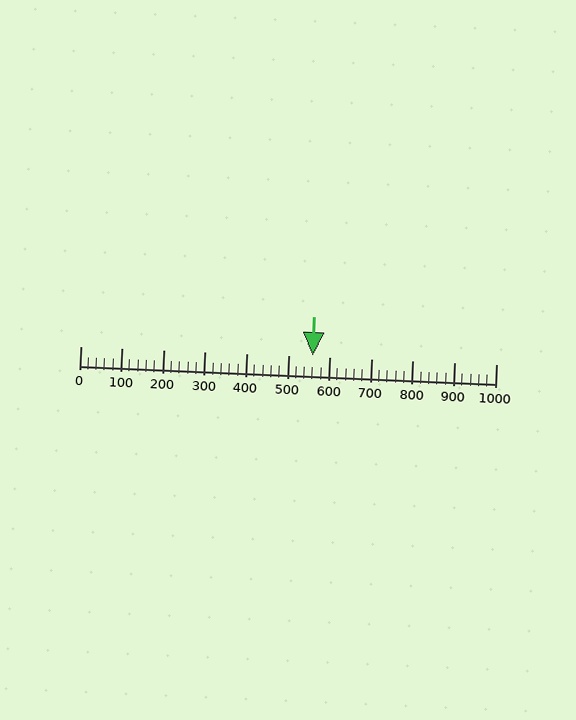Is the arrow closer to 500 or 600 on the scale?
The arrow is closer to 600.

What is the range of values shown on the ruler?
The ruler shows values from 0 to 1000.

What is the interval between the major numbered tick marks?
The major tick marks are spaced 100 units apart.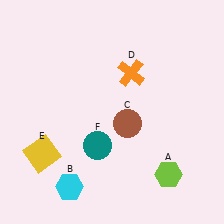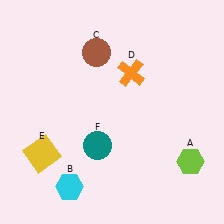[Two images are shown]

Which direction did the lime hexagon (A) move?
The lime hexagon (A) moved right.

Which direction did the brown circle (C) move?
The brown circle (C) moved up.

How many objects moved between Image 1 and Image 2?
2 objects moved between the two images.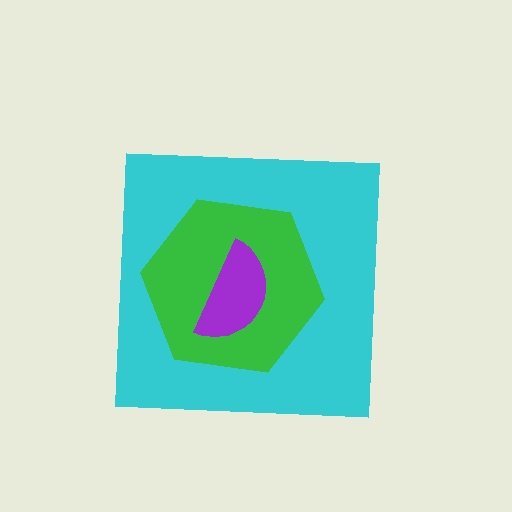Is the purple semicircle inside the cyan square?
Yes.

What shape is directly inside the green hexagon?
The purple semicircle.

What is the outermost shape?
The cyan square.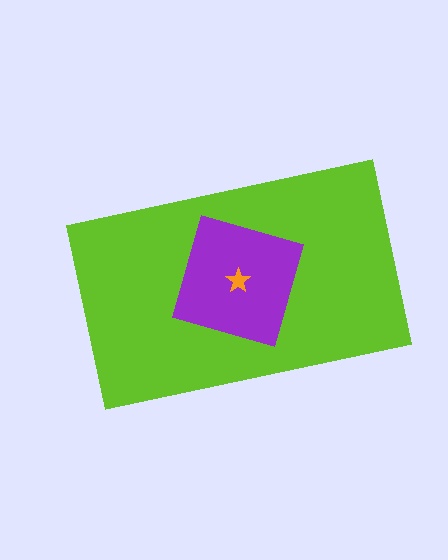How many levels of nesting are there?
3.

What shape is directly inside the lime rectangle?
The purple square.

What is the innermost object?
The orange star.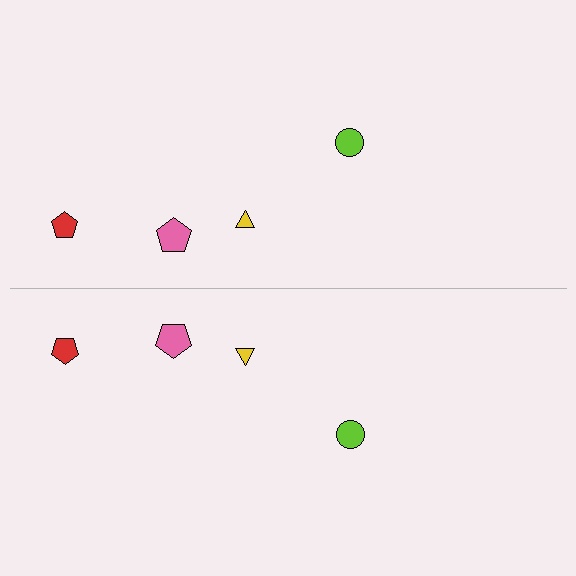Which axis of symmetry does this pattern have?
The pattern has a horizontal axis of symmetry running through the center of the image.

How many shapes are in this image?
There are 8 shapes in this image.